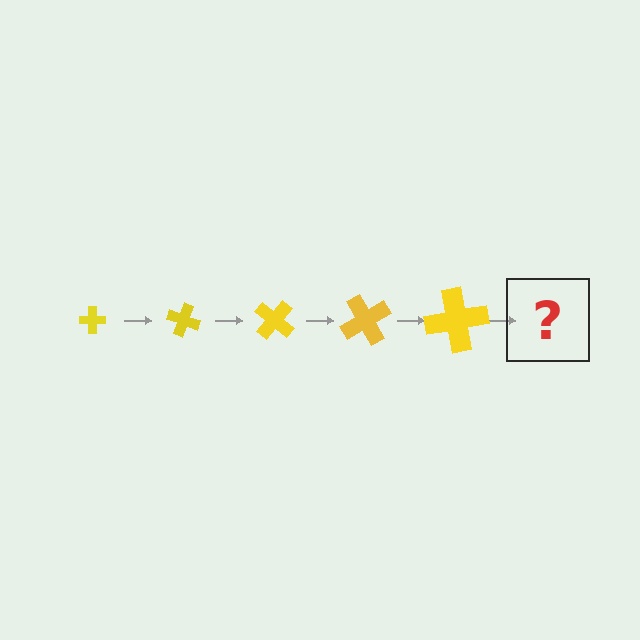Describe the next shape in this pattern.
It should be a cross, larger than the previous one and rotated 100 degrees from the start.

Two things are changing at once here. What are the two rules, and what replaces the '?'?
The two rules are that the cross grows larger each step and it rotates 20 degrees each step. The '?' should be a cross, larger than the previous one and rotated 100 degrees from the start.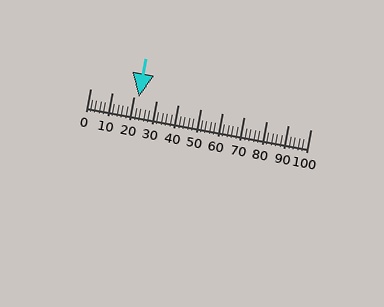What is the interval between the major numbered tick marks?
The major tick marks are spaced 10 units apart.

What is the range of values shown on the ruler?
The ruler shows values from 0 to 100.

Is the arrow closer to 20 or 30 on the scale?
The arrow is closer to 20.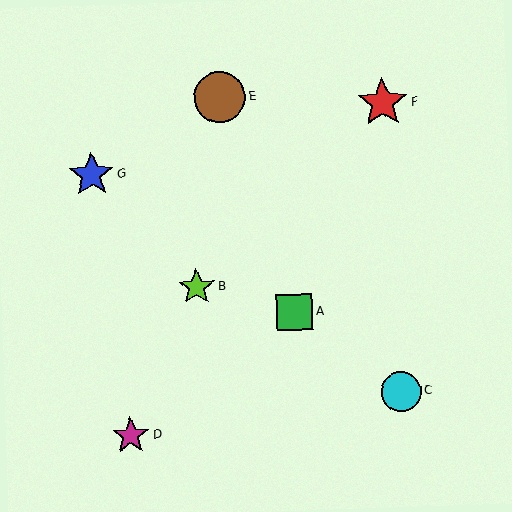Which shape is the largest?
The brown circle (labeled E) is the largest.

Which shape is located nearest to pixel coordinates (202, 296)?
The lime star (labeled B) at (197, 287) is nearest to that location.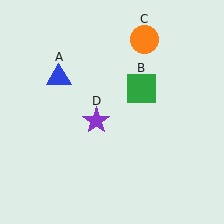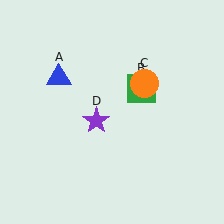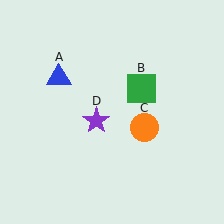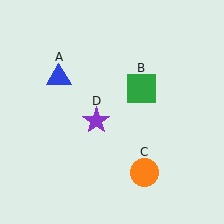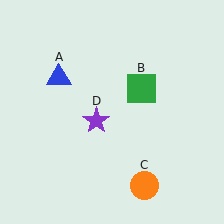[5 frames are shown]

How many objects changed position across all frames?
1 object changed position: orange circle (object C).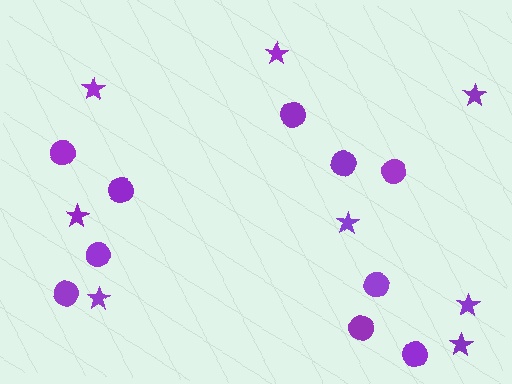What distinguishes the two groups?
There are 2 groups: one group of stars (8) and one group of circles (10).